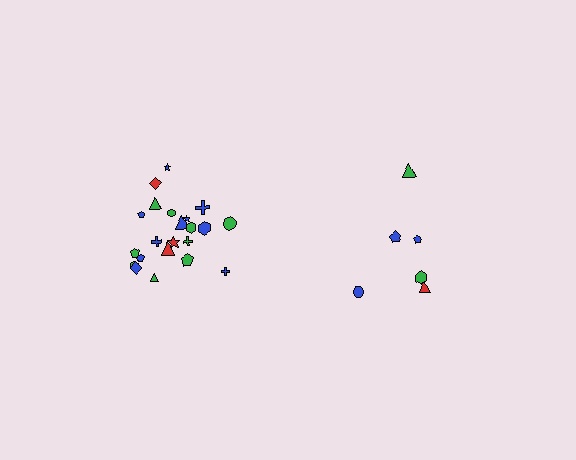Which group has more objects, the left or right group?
The left group.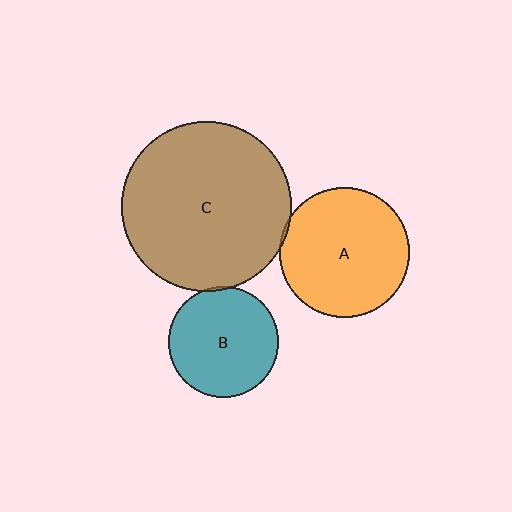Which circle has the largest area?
Circle C (brown).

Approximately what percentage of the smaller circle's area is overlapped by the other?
Approximately 5%.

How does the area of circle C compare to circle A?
Approximately 1.7 times.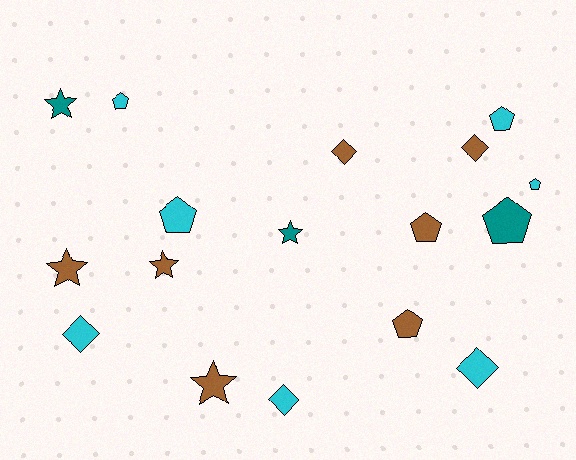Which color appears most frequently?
Brown, with 7 objects.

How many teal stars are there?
There are 2 teal stars.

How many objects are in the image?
There are 17 objects.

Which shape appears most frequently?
Pentagon, with 7 objects.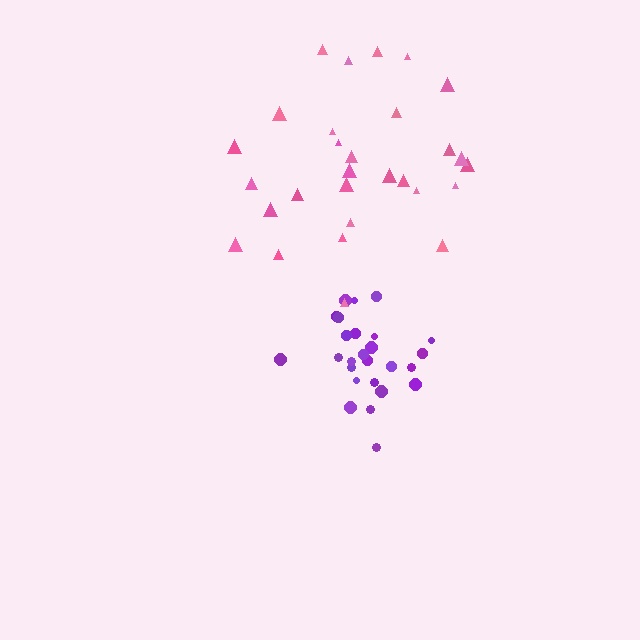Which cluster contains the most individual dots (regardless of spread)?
Pink (29).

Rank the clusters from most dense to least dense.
purple, pink.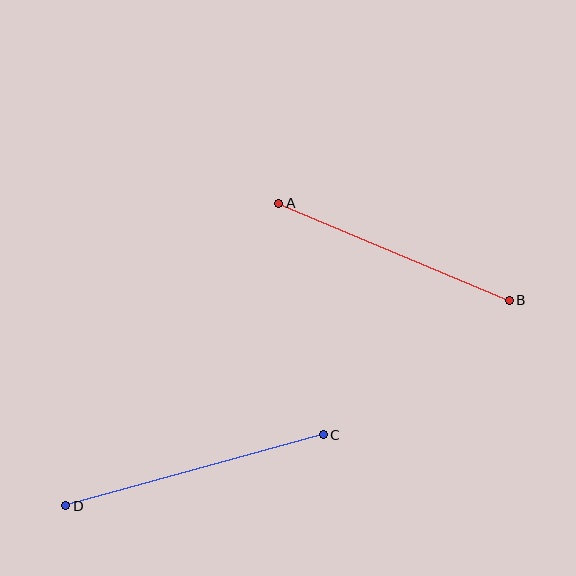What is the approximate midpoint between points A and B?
The midpoint is at approximately (394, 252) pixels.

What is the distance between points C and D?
The distance is approximately 267 pixels.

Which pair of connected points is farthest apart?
Points C and D are farthest apart.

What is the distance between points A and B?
The distance is approximately 250 pixels.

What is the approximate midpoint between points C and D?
The midpoint is at approximately (194, 470) pixels.